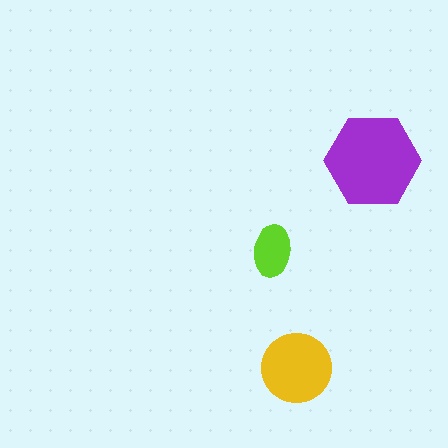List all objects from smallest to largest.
The lime ellipse, the yellow circle, the purple hexagon.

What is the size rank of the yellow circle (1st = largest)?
2nd.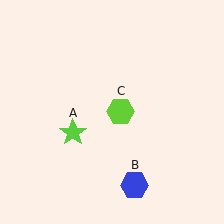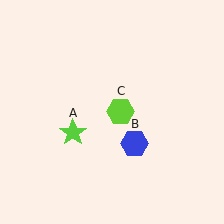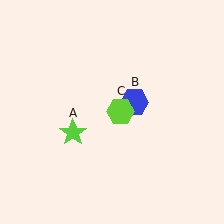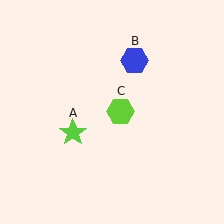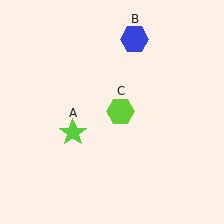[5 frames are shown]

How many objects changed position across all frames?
1 object changed position: blue hexagon (object B).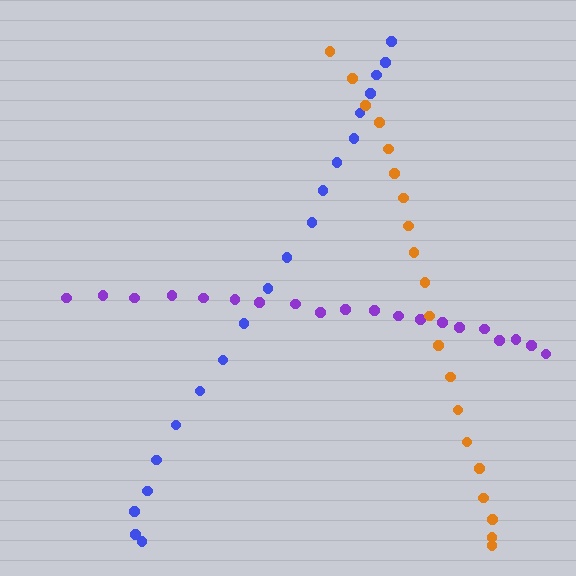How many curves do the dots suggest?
There are 3 distinct paths.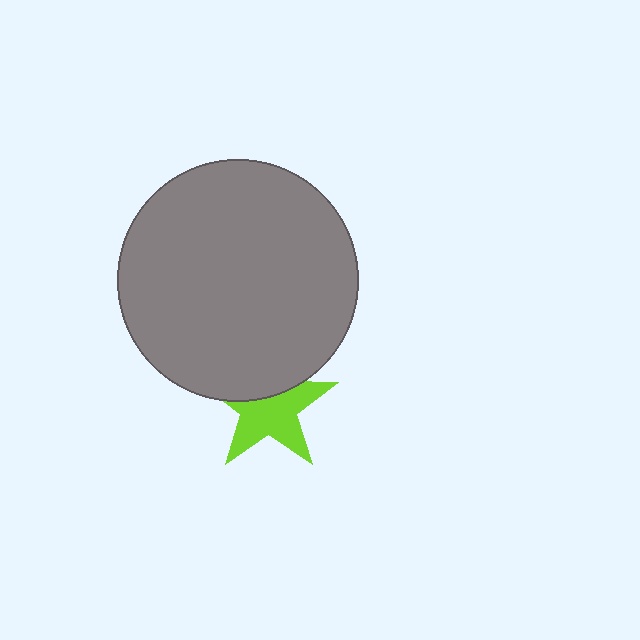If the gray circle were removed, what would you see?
You would see the complete lime star.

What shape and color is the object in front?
The object in front is a gray circle.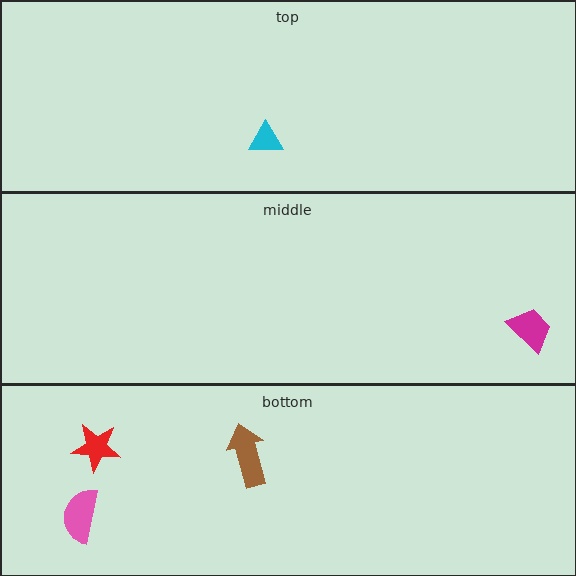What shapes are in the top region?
The cyan triangle.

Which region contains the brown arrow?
The bottom region.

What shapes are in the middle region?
The magenta trapezoid.